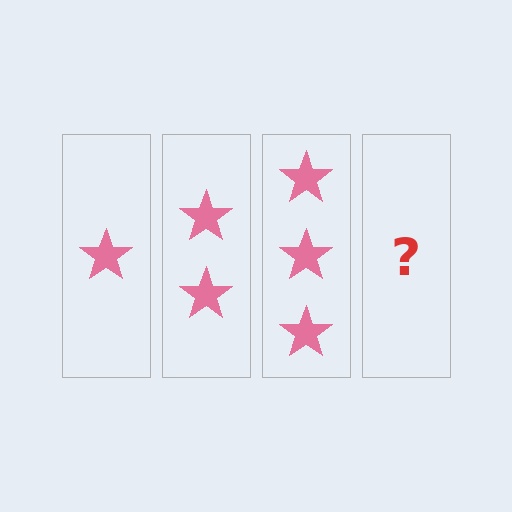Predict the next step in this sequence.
The next step is 4 stars.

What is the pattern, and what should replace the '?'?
The pattern is that each step adds one more star. The '?' should be 4 stars.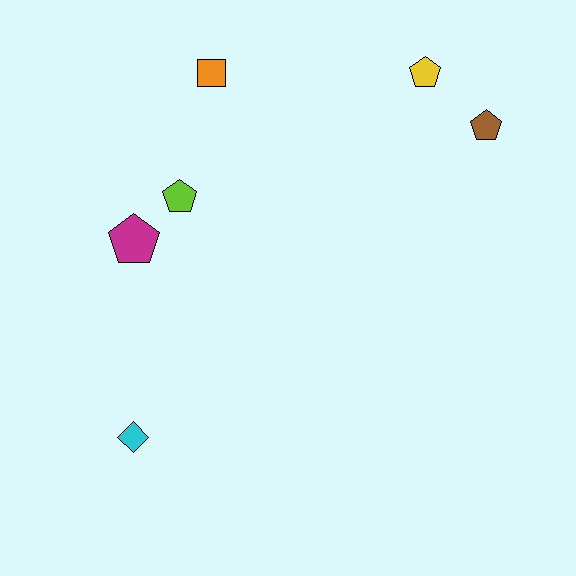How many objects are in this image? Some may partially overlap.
There are 6 objects.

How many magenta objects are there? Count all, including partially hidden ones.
There is 1 magenta object.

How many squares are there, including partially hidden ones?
There is 1 square.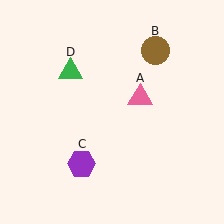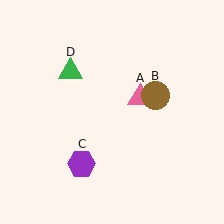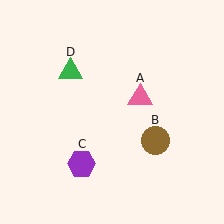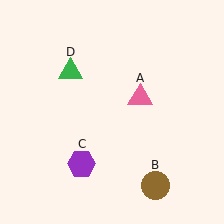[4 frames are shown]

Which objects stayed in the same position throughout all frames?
Pink triangle (object A) and purple hexagon (object C) and green triangle (object D) remained stationary.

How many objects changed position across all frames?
1 object changed position: brown circle (object B).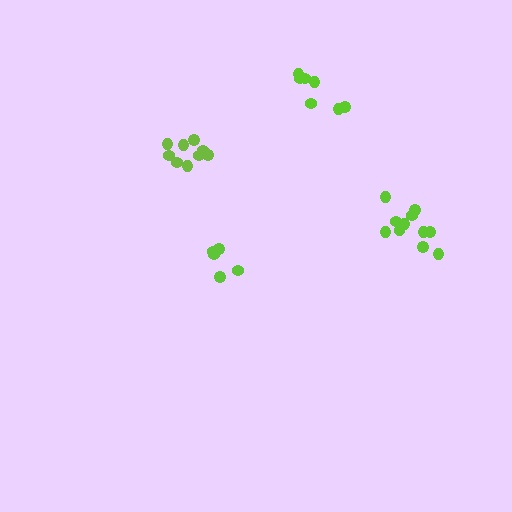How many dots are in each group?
Group 1: 9 dots, Group 2: 11 dots, Group 3: 7 dots, Group 4: 5 dots (32 total).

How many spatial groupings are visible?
There are 4 spatial groupings.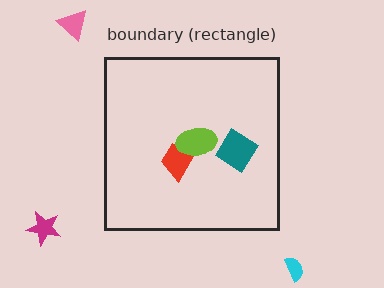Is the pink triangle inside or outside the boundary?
Outside.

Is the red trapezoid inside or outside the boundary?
Inside.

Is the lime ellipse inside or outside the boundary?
Inside.